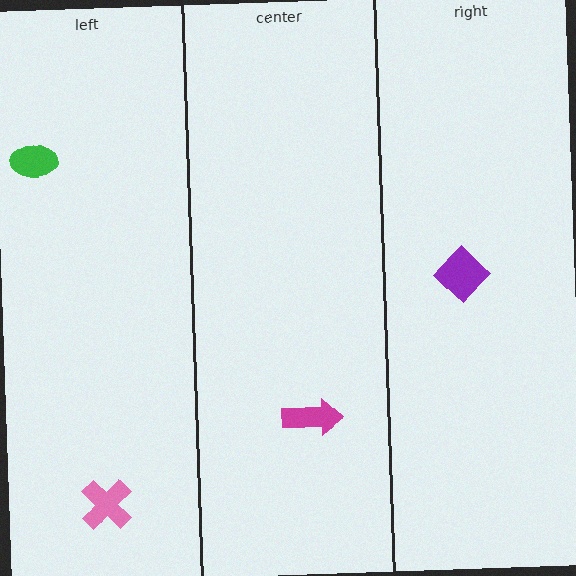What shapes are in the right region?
The purple diamond.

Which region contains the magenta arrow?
The center region.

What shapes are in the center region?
The magenta arrow.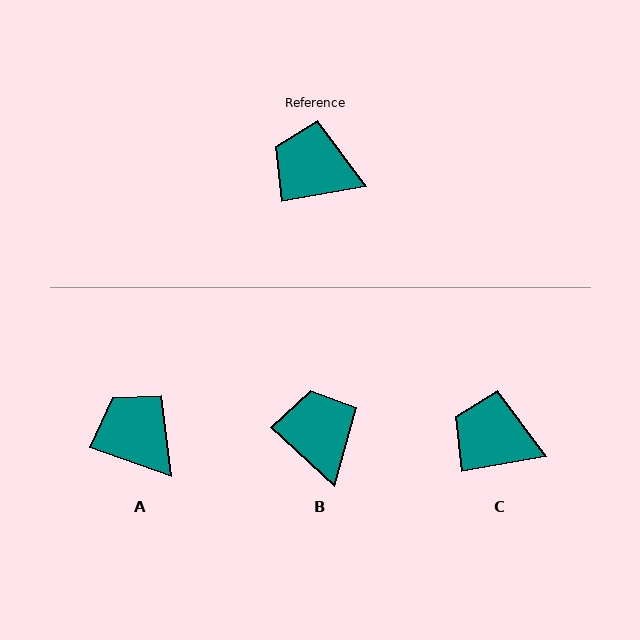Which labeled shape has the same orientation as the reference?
C.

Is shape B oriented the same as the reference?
No, it is off by about 52 degrees.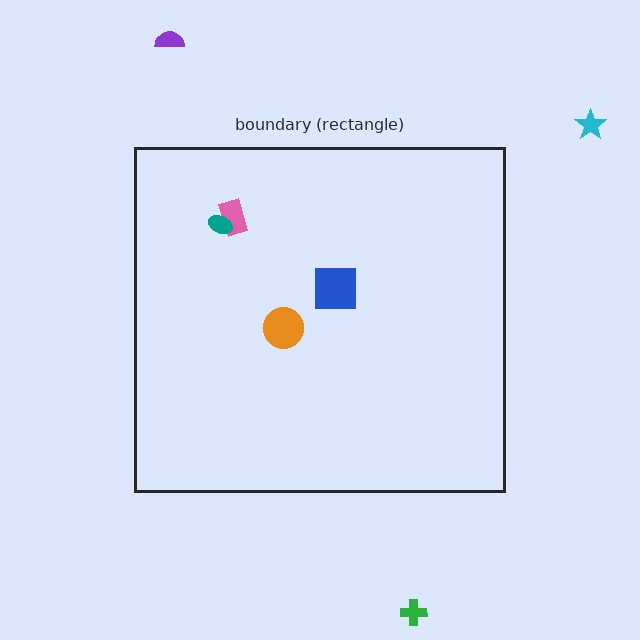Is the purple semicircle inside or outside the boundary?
Outside.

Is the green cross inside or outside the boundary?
Outside.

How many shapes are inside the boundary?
4 inside, 3 outside.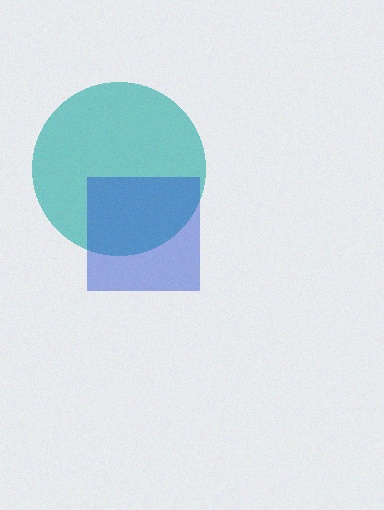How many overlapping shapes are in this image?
There are 2 overlapping shapes in the image.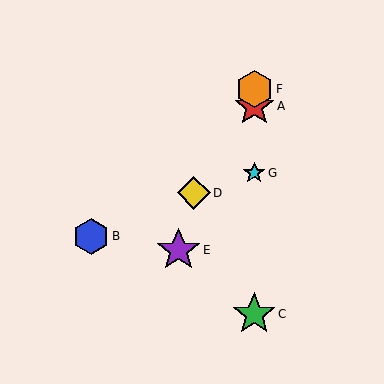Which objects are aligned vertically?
Objects A, C, F, G are aligned vertically.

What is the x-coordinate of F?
Object F is at x≈254.